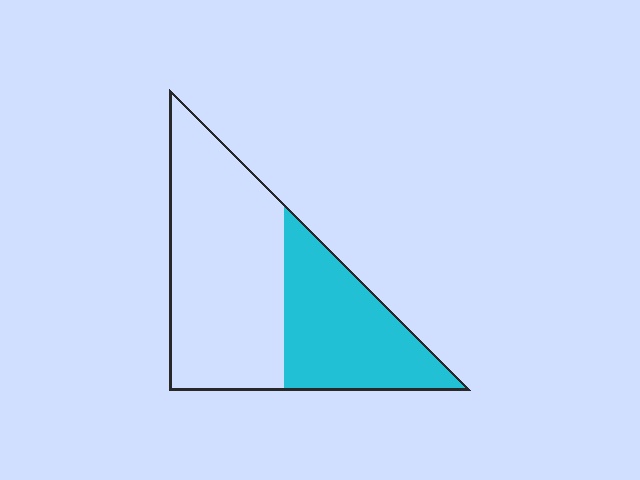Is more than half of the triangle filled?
No.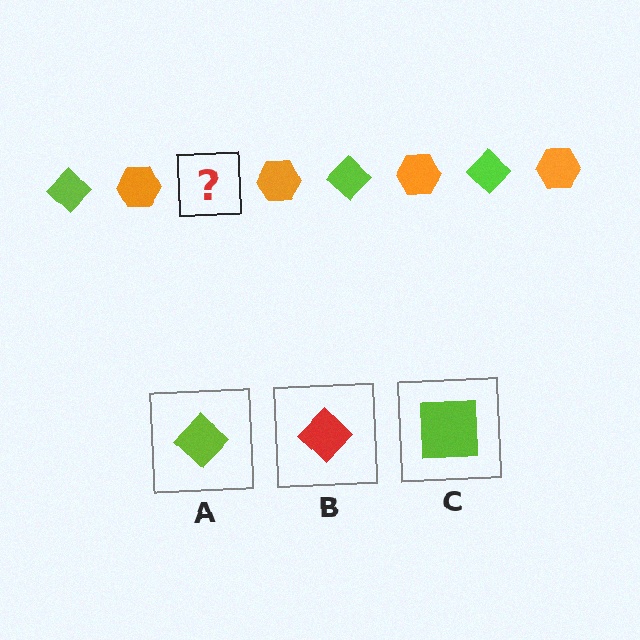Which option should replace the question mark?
Option A.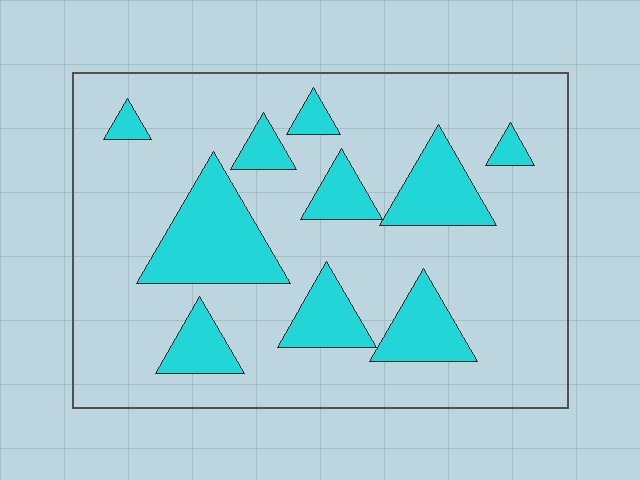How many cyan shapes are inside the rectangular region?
10.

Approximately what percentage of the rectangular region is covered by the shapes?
Approximately 25%.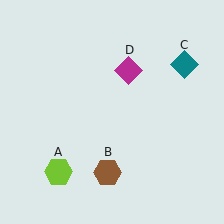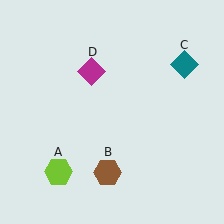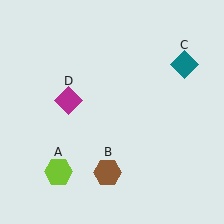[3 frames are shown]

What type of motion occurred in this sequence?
The magenta diamond (object D) rotated counterclockwise around the center of the scene.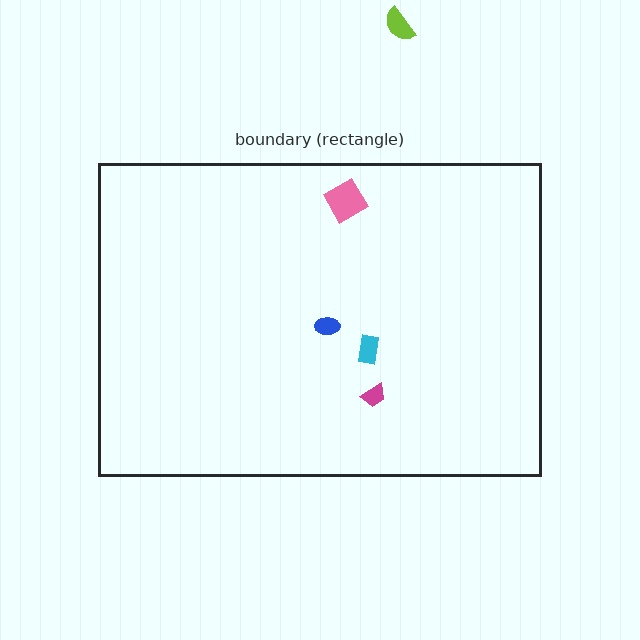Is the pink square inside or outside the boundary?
Inside.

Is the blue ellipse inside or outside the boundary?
Inside.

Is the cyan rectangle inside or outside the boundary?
Inside.